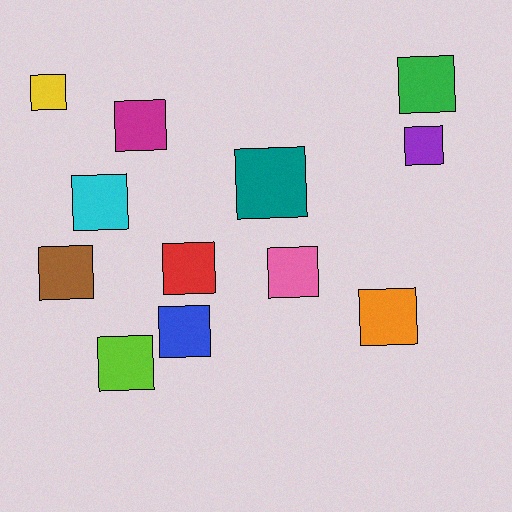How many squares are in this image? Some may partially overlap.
There are 12 squares.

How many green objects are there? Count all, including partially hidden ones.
There is 1 green object.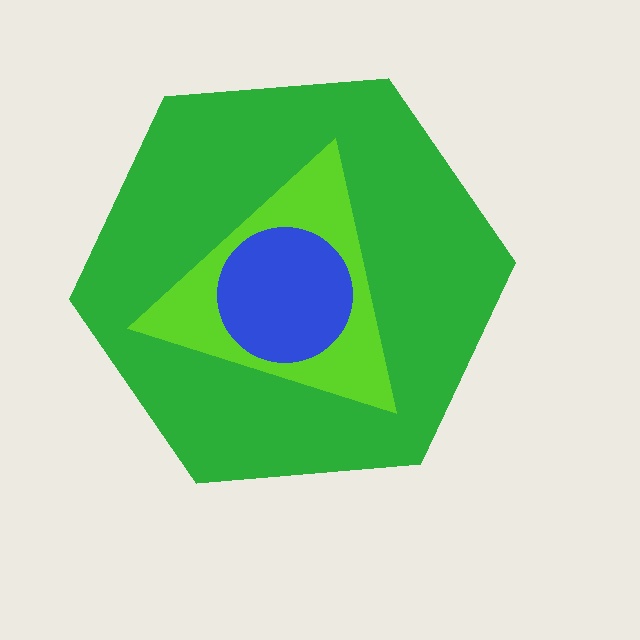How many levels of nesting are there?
3.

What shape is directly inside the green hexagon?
The lime triangle.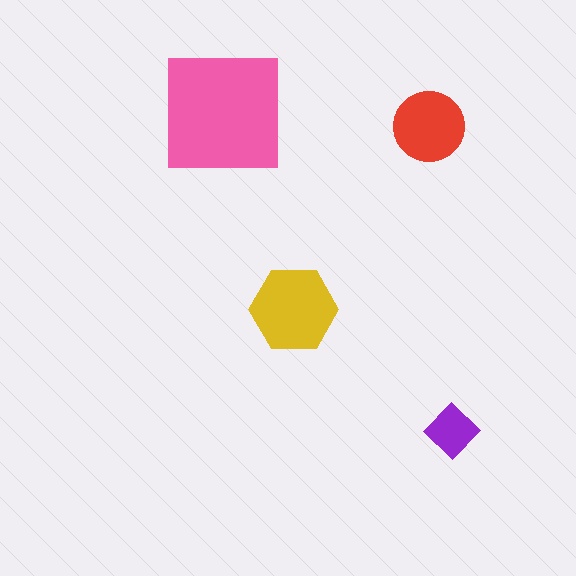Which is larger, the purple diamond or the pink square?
The pink square.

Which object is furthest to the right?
The purple diamond is rightmost.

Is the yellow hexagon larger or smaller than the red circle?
Larger.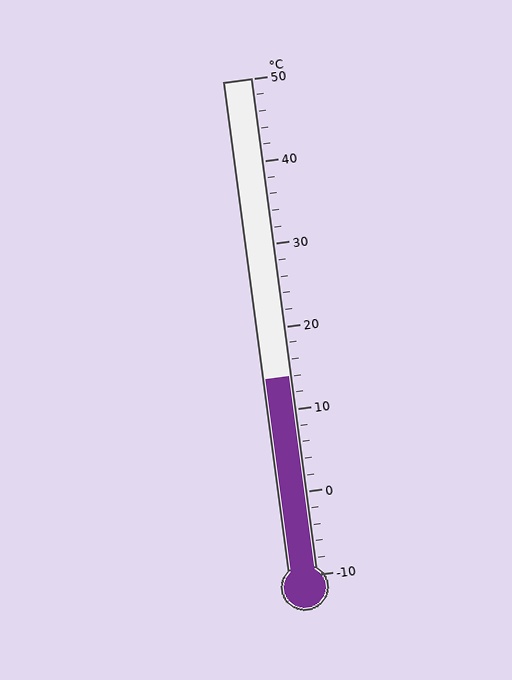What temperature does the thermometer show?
The thermometer shows approximately 14°C.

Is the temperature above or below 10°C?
The temperature is above 10°C.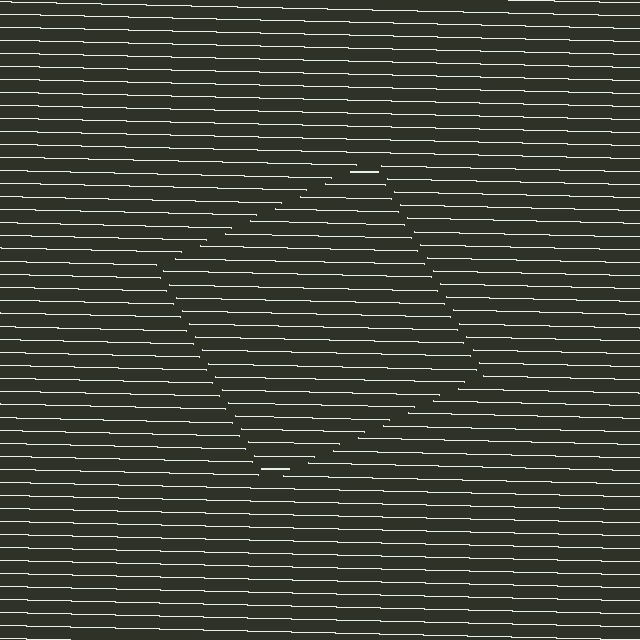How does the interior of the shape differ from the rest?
The interior of the shape contains the same grating, shifted by half a period — the contour is defined by the phase discontinuity where line-ends from the inner and outer gratings abut.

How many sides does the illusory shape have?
4 sides — the line-ends trace a square.